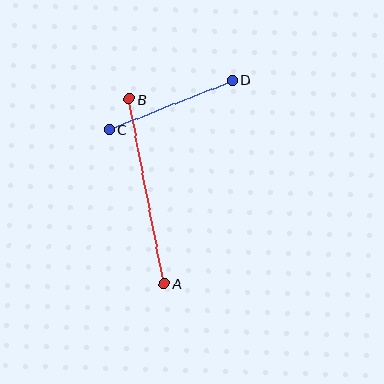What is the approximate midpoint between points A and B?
The midpoint is at approximately (147, 191) pixels.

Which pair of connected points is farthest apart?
Points A and B are farthest apart.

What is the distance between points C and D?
The distance is approximately 133 pixels.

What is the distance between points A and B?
The distance is approximately 188 pixels.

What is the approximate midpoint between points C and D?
The midpoint is at approximately (171, 105) pixels.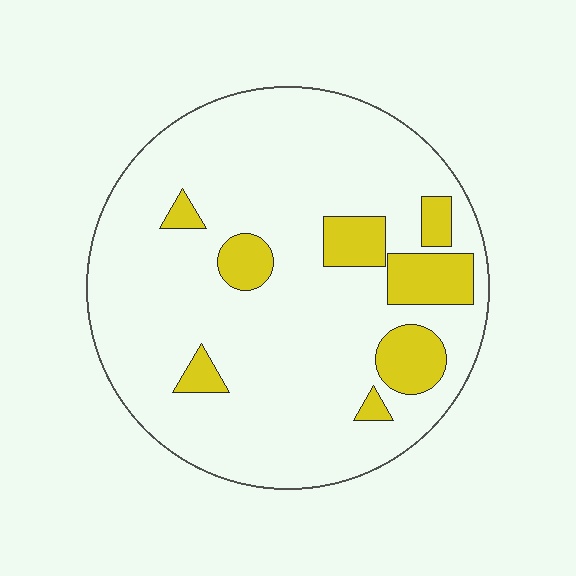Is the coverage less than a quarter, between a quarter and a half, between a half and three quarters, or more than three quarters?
Less than a quarter.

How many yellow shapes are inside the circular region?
8.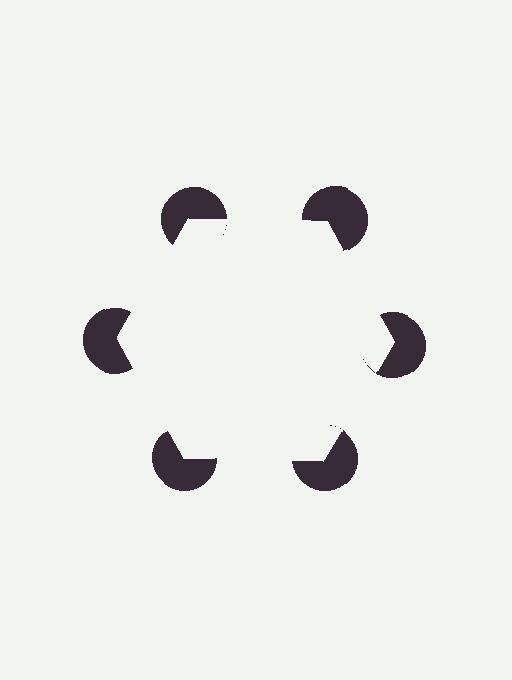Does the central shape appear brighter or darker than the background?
It typically appears slightly brighter than the background, even though no actual brightness change is drawn.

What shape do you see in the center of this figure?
An illusory hexagon — its edges are inferred from the aligned wedge cuts in the pac-man discs, not physically drawn.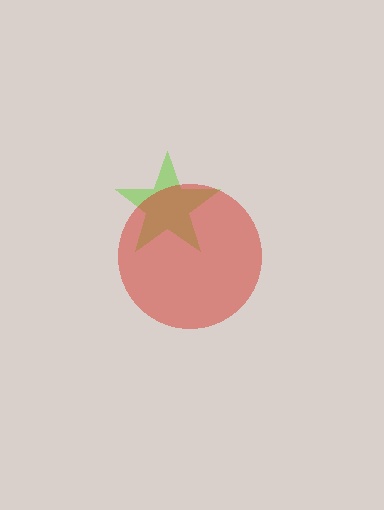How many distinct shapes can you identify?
There are 2 distinct shapes: a lime star, a red circle.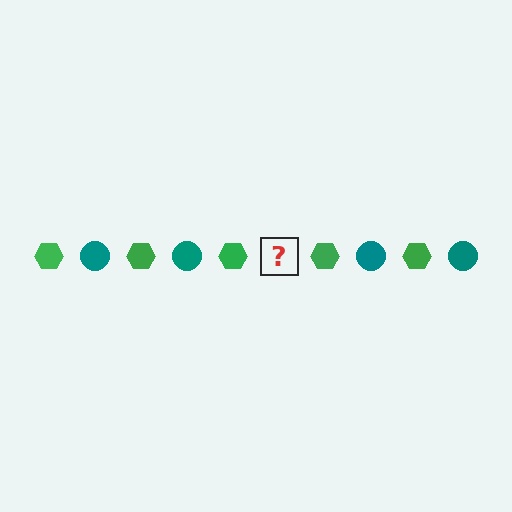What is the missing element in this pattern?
The missing element is a teal circle.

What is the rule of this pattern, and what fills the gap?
The rule is that the pattern alternates between green hexagon and teal circle. The gap should be filled with a teal circle.